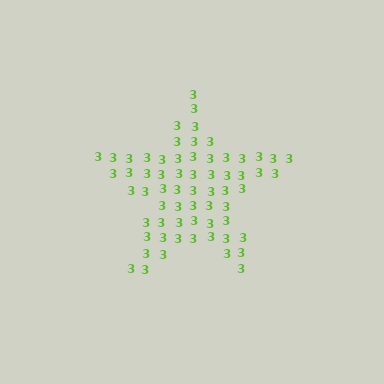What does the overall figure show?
The overall figure shows a star.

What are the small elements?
The small elements are digit 3's.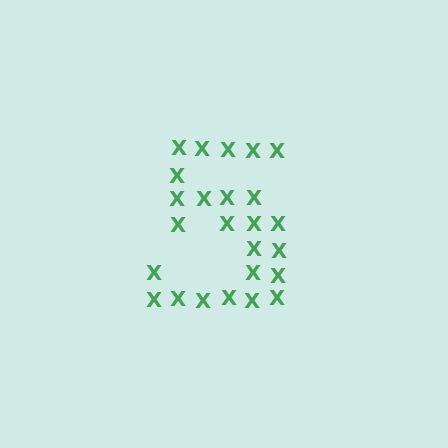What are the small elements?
The small elements are letter X's.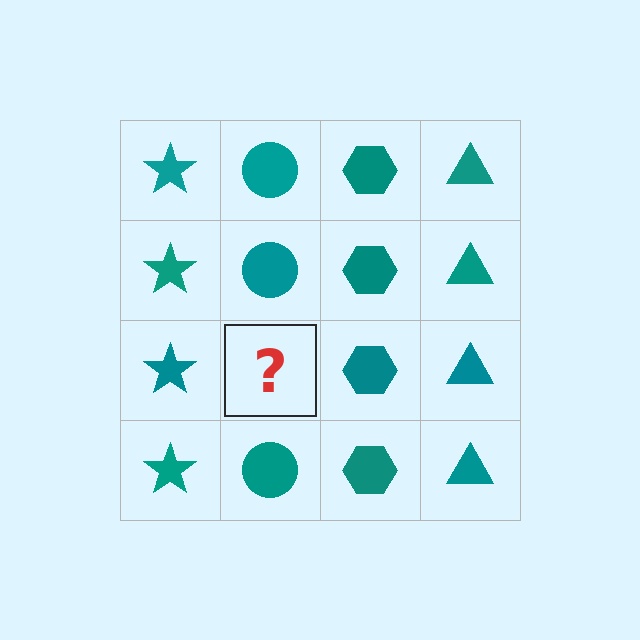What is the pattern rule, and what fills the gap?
The rule is that each column has a consistent shape. The gap should be filled with a teal circle.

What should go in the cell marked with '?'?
The missing cell should contain a teal circle.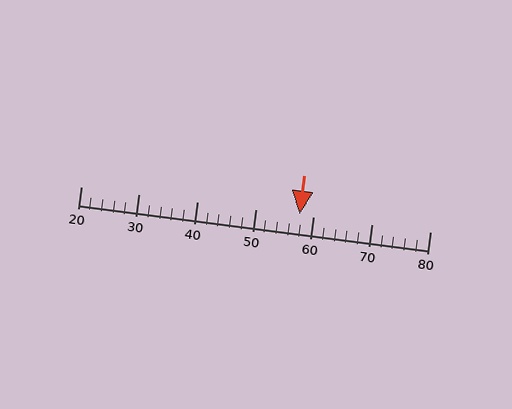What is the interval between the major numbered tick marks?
The major tick marks are spaced 10 units apart.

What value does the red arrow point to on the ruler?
The red arrow points to approximately 58.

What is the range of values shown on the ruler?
The ruler shows values from 20 to 80.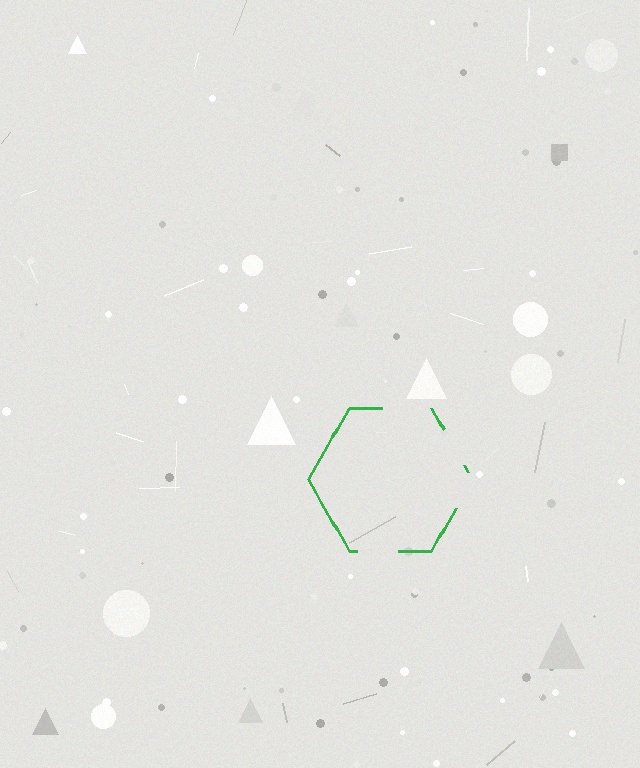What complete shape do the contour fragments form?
The contour fragments form a hexagon.